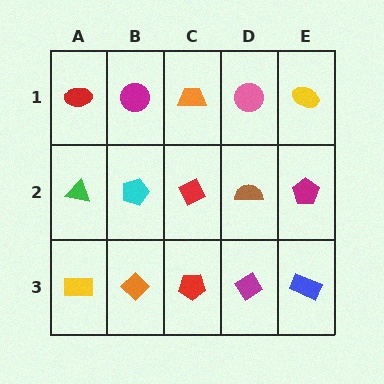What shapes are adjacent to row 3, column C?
A red diamond (row 2, column C), an orange diamond (row 3, column B), a magenta diamond (row 3, column D).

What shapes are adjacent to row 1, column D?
A brown semicircle (row 2, column D), an orange trapezoid (row 1, column C), a yellow ellipse (row 1, column E).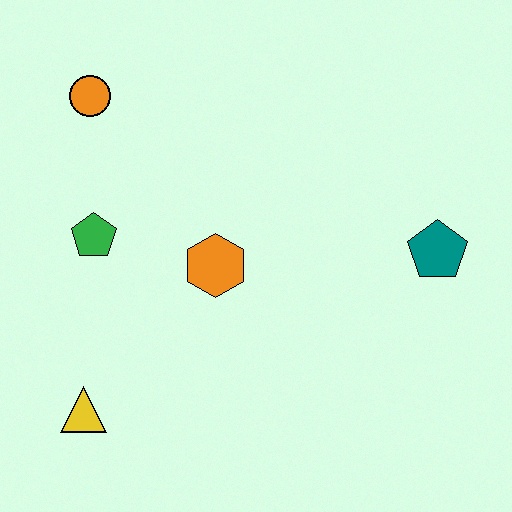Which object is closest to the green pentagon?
The orange hexagon is closest to the green pentagon.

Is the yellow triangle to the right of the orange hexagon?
No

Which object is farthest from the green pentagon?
The teal pentagon is farthest from the green pentagon.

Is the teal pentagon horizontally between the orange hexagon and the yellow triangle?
No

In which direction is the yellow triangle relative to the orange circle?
The yellow triangle is below the orange circle.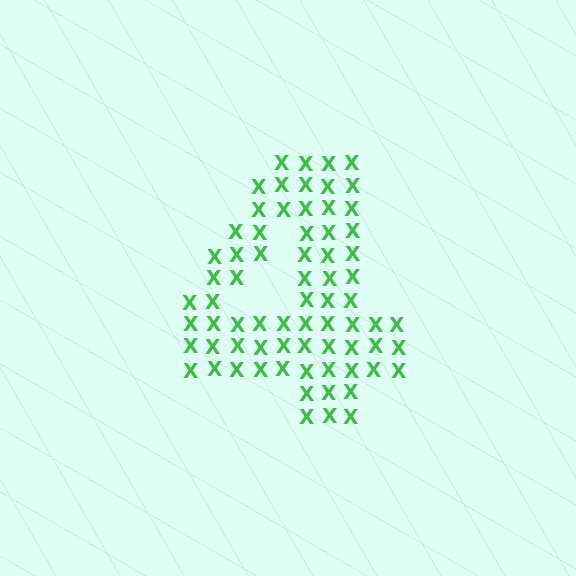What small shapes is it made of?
It is made of small letter X's.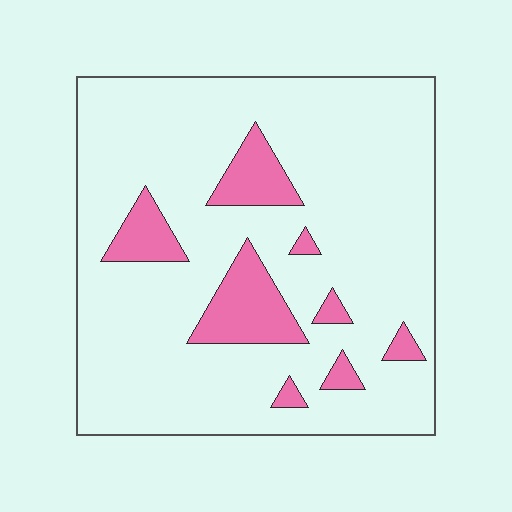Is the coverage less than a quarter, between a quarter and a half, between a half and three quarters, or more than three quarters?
Less than a quarter.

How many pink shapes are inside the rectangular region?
8.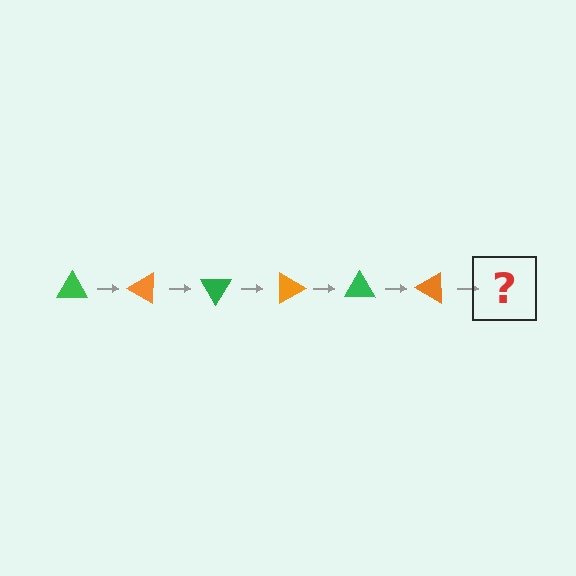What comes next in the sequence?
The next element should be a green triangle, rotated 180 degrees from the start.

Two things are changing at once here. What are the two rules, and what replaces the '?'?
The two rules are that it rotates 30 degrees each step and the color cycles through green and orange. The '?' should be a green triangle, rotated 180 degrees from the start.